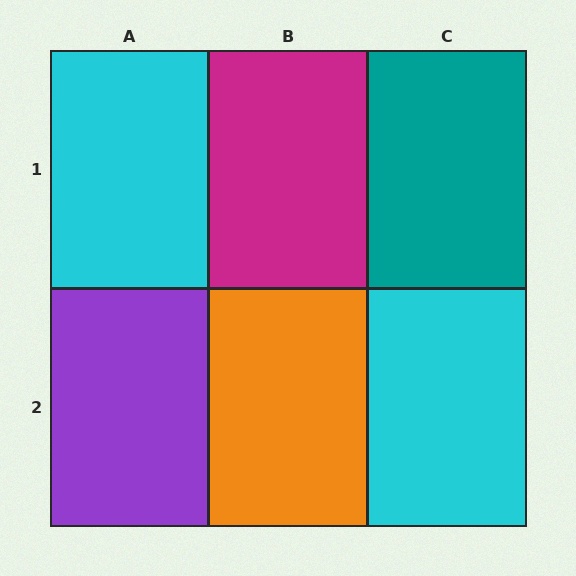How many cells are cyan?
2 cells are cyan.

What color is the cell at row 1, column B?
Magenta.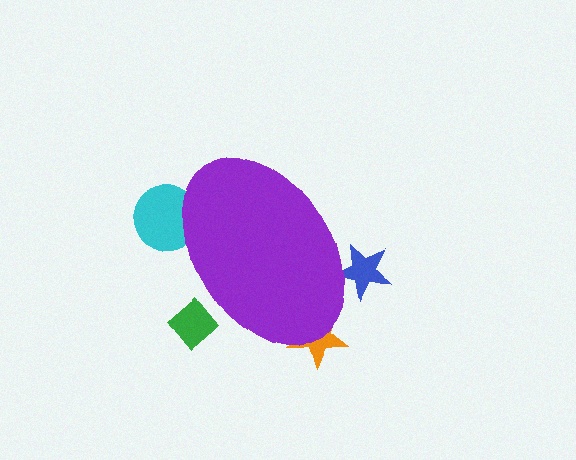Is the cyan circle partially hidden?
Yes, the cyan circle is partially hidden behind the purple ellipse.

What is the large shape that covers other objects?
A purple ellipse.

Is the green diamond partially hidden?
Yes, the green diamond is partially hidden behind the purple ellipse.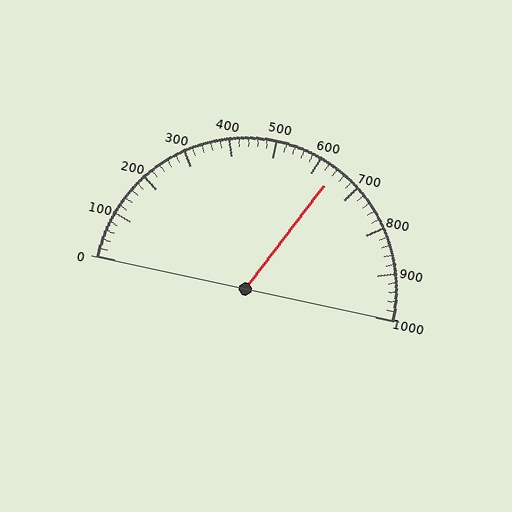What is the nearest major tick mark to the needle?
The nearest major tick mark is 600.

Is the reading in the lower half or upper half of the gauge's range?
The reading is in the upper half of the range (0 to 1000).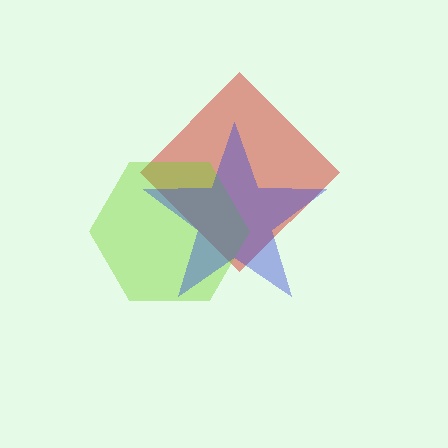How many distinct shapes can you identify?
There are 3 distinct shapes: a red diamond, a lime hexagon, a blue star.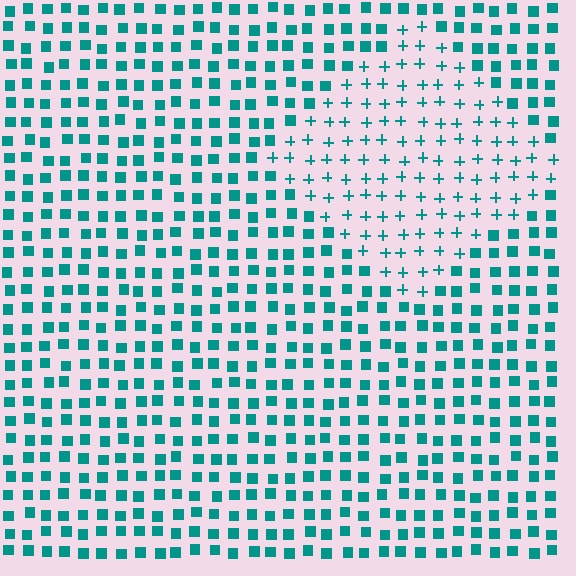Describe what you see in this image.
The image is filled with small teal elements arranged in a uniform grid. A diamond-shaped region contains plus signs, while the surrounding area contains squares. The boundary is defined purely by the change in element shape.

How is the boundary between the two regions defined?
The boundary is defined by a change in element shape: plus signs inside vs. squares outside. All elements share the same color and spacing.